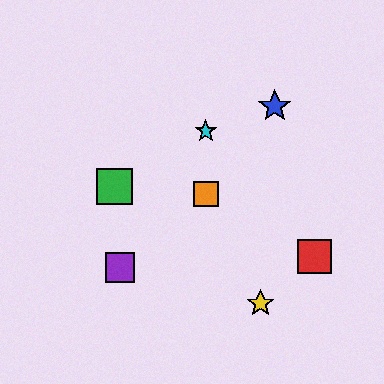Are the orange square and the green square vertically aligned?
No, the orange square is at x≈206 and the green square is at x≈115.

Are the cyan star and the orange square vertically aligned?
Yes, both are at x≈206.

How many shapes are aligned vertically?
2 shapes (the orange square, the cyan star) are aligned vertically.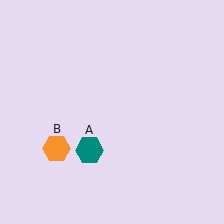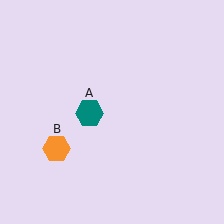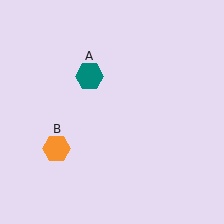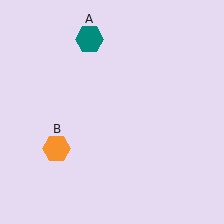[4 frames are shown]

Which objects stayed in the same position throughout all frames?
Orange hexagon (object B) remained stationary.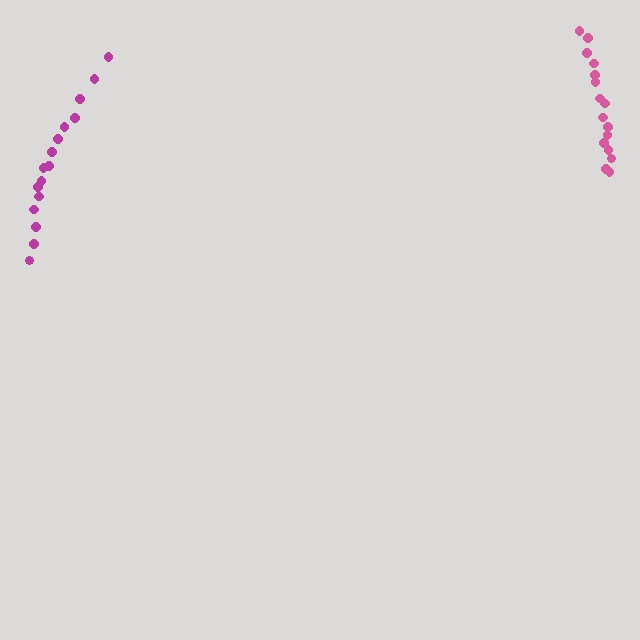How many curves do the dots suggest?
There are 2 distinct paths.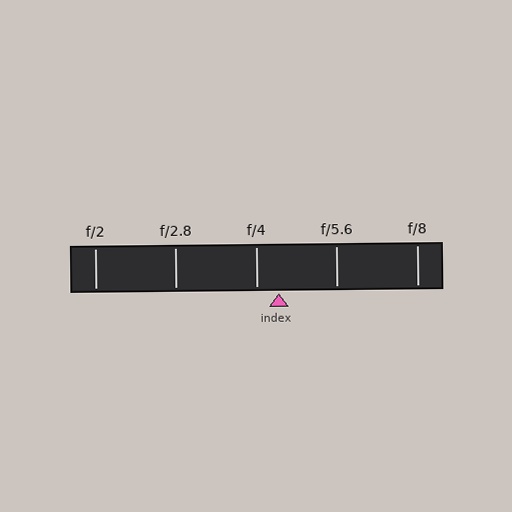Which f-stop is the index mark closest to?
The index mark is closest to f/4.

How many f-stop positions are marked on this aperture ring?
There are 5 f-stop positions marked.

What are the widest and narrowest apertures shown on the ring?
The widest aperture shown is f/2 and the narrowest is f/8.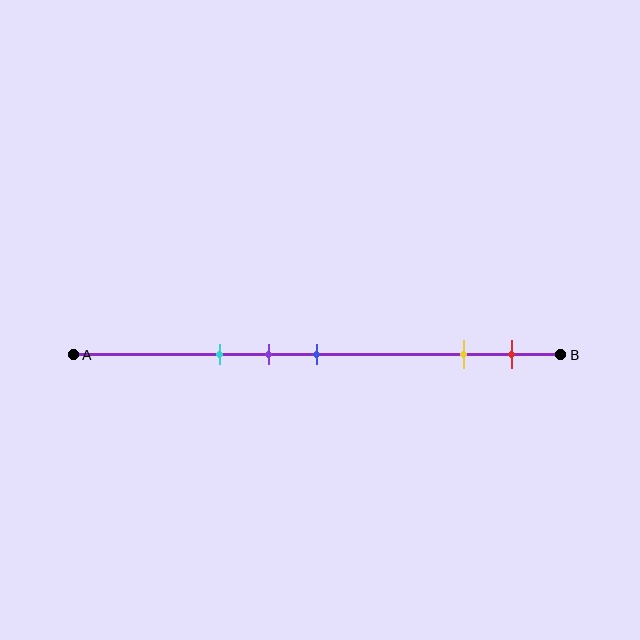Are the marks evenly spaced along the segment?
No, the marks are not evenly spaced.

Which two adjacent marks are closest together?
The purple and blue marks are the closest adjacent pair.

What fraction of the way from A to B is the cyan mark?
The cyan mark is approximately 30% (0.3) of the way from A to B.